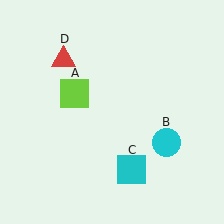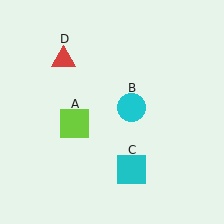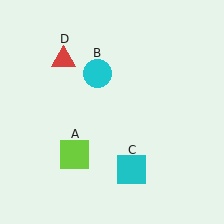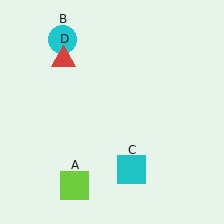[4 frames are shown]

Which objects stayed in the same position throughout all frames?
Cyan square (object C) and red triangle (object D) remained stationary.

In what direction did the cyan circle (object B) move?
The cyan circle (object B) moved up and to the left.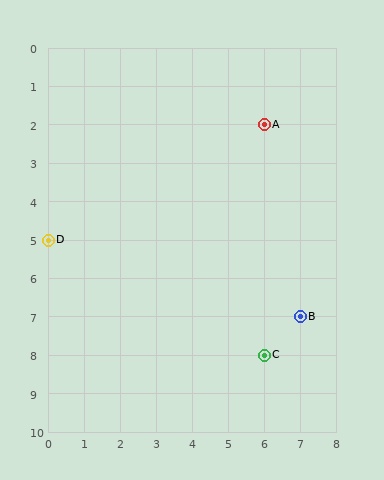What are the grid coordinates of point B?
Point B is at grid coordinates (7, 7).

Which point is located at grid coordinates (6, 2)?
Point A is at (6, 2).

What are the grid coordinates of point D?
Point D is at grid coordinates (0, 5).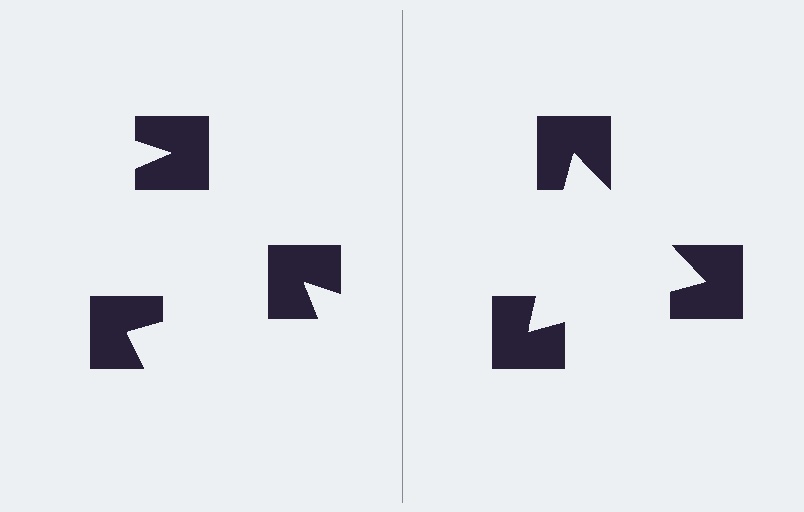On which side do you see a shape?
An illusory triangle appears on the right side. On the left side the wedge cuts are rotated, so no coherent shape forms.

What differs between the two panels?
The notched squares are positioned identically on both sides; only the wedge orientations differ. On the right they align to a triangle; on the left they are misaligned.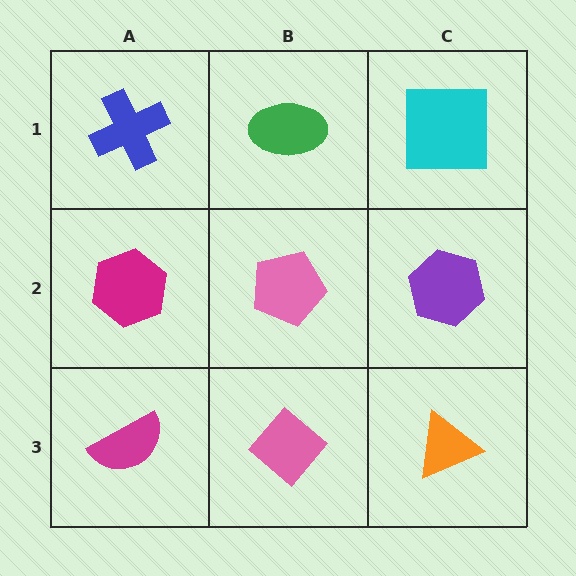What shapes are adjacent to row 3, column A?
A magenta hexagon (row 2, column A), a pink diamond (row 3, column B).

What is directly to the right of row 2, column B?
A purple hexagon.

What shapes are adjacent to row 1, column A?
A magenta hexagon (row 2, column A), a green ellipse (row 1, column B).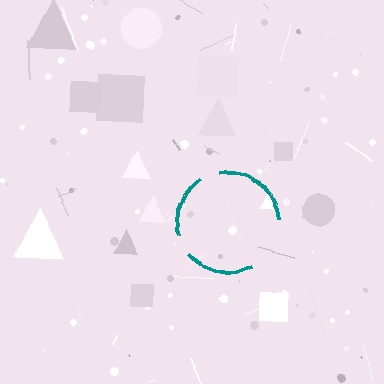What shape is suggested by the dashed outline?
The dashed outline suggests a circle.